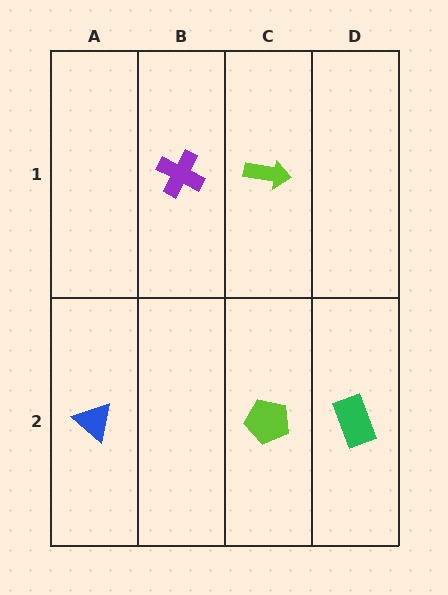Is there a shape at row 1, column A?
No, that cell is empty.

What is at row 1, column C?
A lime arrow.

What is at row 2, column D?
A green rectangle.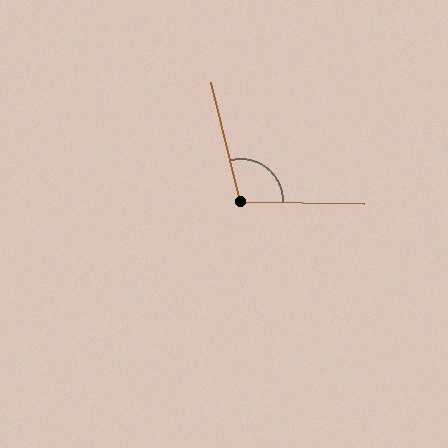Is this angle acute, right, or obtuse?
It is obtuse.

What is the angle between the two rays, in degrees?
Approximately 105 degrees.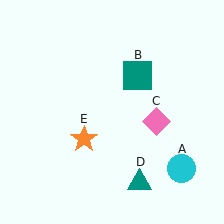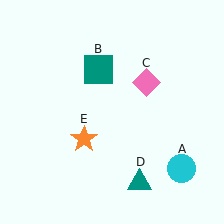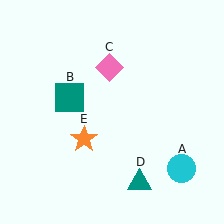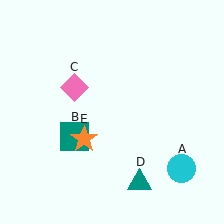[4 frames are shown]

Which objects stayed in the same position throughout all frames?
Cyan circle (object A) and teal triangle (object D) and orange star (object E) remained stationary.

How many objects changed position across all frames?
2 objects changed position: teal square (object B), pink diamond (object C).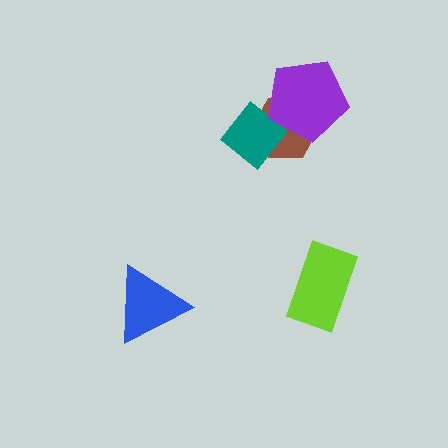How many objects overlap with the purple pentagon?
2 objects overlap with the purple pentagon.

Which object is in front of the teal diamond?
The purple pentagon is in front of the teal diamond.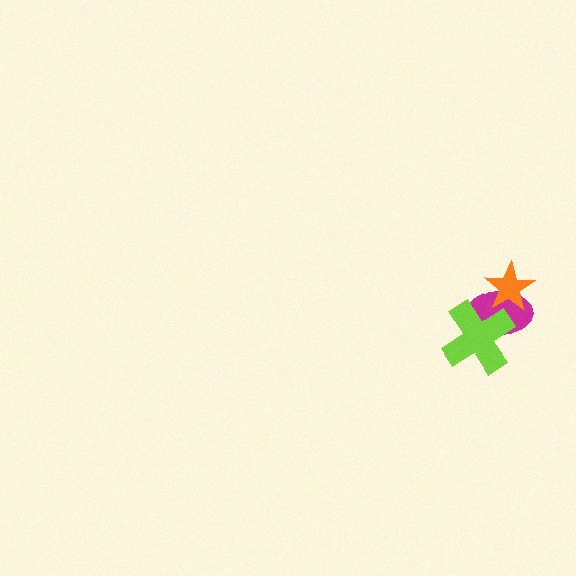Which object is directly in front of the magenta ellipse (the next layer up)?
The orange star is directly in front of the magenta ellipse.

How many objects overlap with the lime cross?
1 object overlaps with the lime cross.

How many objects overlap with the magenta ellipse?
2 objects overlap with the magenta ellipse.